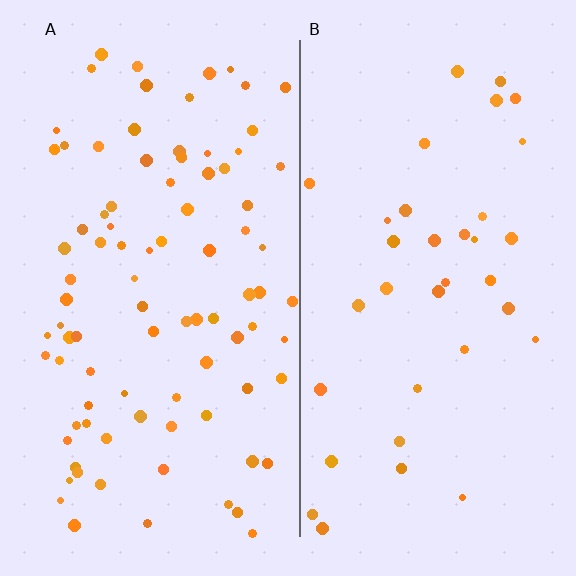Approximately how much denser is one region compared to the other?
Approximately 2.5× — region A over region B.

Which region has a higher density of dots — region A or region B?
A (the left).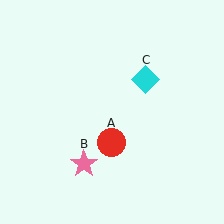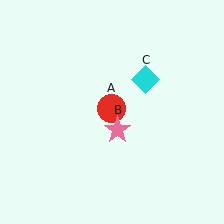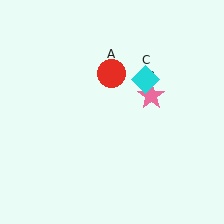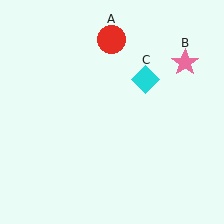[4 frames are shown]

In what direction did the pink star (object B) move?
The pink star (object B) moved up and to the right.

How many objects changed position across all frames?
2 objects changed position: red circle (object A), pink star (object B).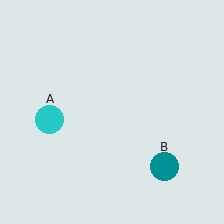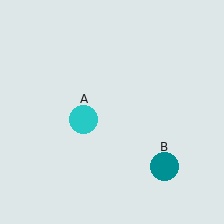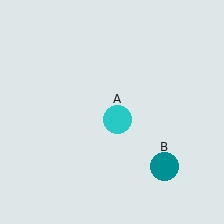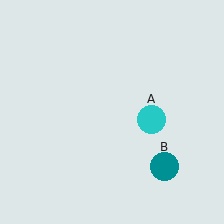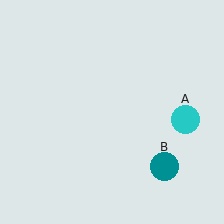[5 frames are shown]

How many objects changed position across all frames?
1 object changed position: cyan circle (object A).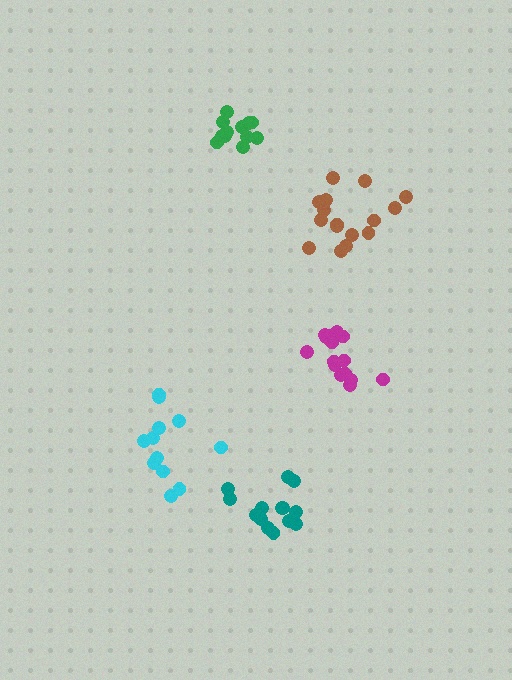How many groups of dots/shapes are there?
There are 5 groups.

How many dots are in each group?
Group 1: 12 dots, Group 2: 15 dots, Group 3: 12 dots, Group 4: 14 dots, Group 5: 16 dots (69 total).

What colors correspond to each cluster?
The clusters are colored: green, magenta, cyan, teal, brown.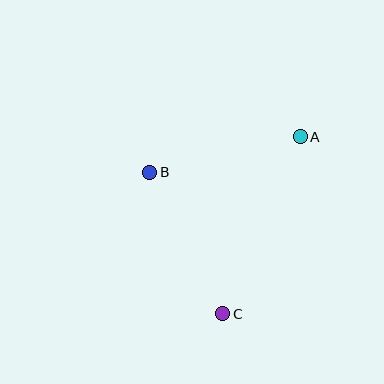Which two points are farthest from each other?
Points A and C are farthest from each other.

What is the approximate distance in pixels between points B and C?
The distance between B and C is approximately 159 pixels.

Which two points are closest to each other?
Points A and B are closest to each other.